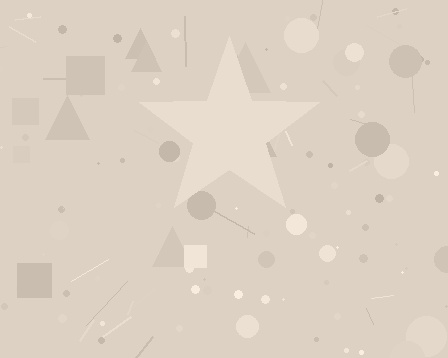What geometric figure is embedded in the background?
A star is embedded in the background.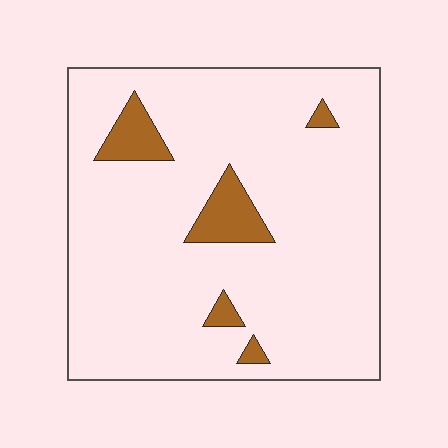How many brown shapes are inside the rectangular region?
5.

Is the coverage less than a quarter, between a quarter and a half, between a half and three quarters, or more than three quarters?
Less than a quarter.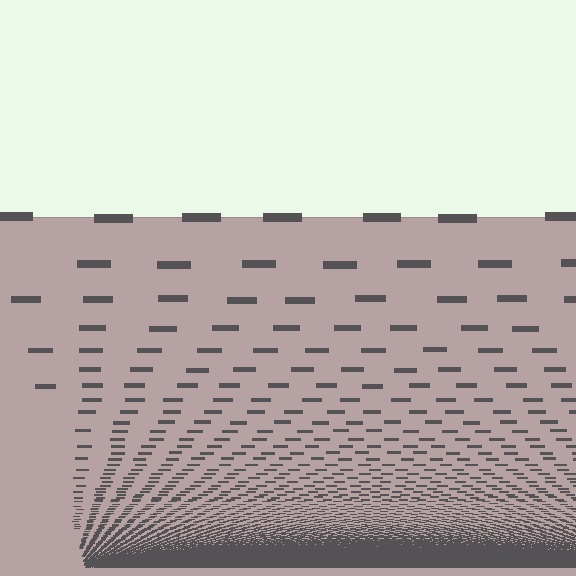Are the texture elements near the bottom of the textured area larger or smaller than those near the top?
Smaller. The gradient is inverted — elements near the bottom are smaller and denser.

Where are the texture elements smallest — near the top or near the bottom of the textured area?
Near the bottom.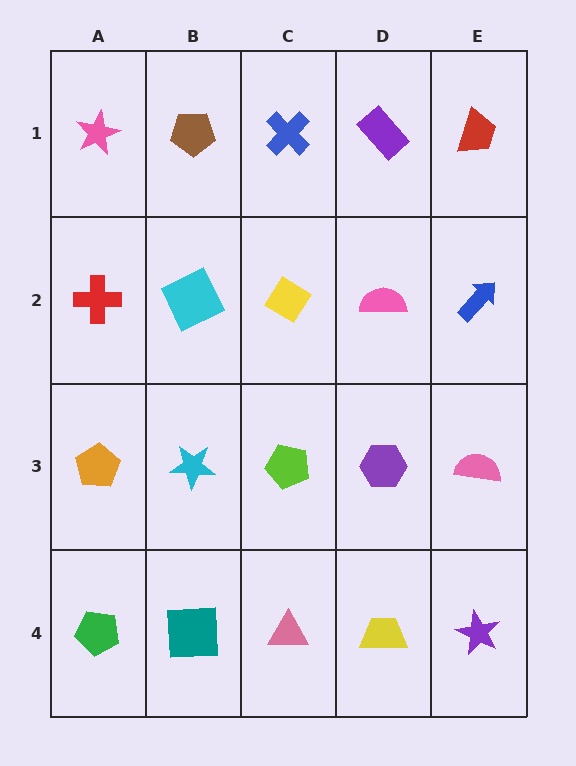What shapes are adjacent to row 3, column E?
A blue arrow (row 2, column E), a purple star (row 4, column E), a purple hexagon (row 3, column D).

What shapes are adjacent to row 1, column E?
A blue arrow (row 2, column E), a purple rectangle (row 1, column D).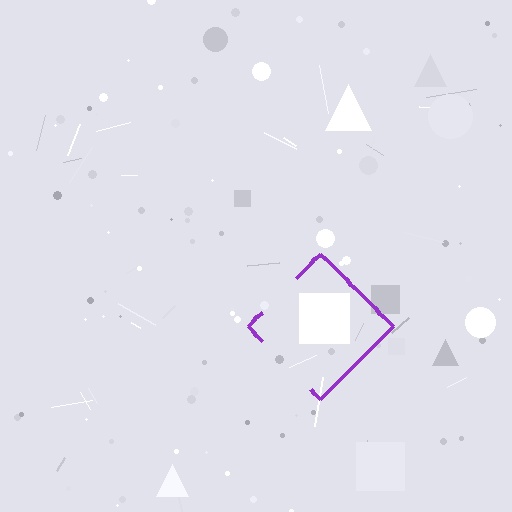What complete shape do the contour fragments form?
The contour fragments form a diamond.